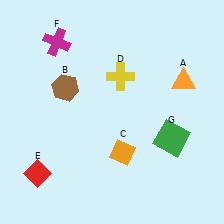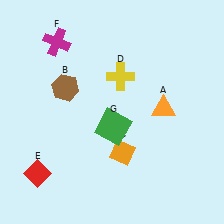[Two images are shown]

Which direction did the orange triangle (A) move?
The orange triangle (A) moved down.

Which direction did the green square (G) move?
The green square (G) moved left.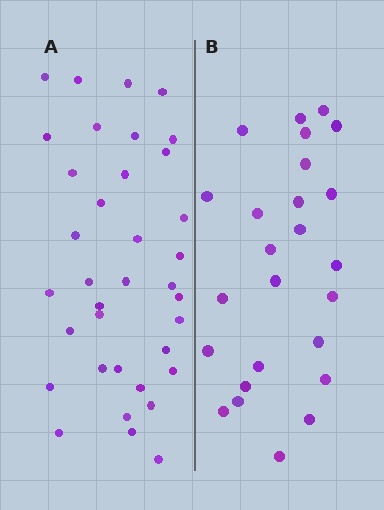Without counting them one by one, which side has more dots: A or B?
Region A (the left region) has more dots.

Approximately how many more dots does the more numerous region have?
Region A has roughly 12 or so more dots than region B.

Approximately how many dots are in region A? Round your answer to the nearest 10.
About 40 dots. (The exact count is 36, which rounds to 40.)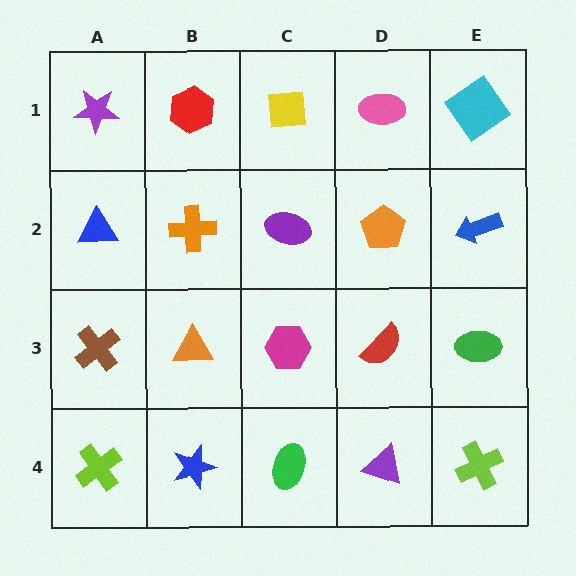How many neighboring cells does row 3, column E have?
3.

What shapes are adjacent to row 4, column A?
A brown cross (row 3, column A), a blue star (row 4, column B).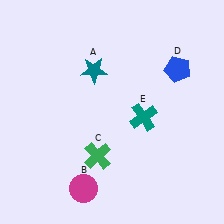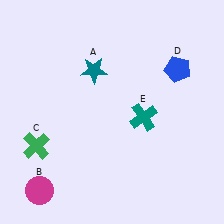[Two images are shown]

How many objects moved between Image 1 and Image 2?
2 objects moved between the two images.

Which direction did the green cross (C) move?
The green cross (C) moved left.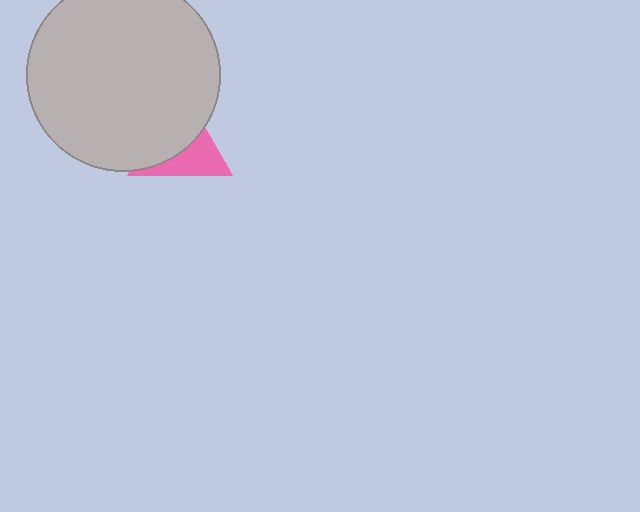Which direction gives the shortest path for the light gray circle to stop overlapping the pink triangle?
Moving toward the upper-left gives the shortest separation.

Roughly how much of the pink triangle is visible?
A small part of it is visible (roughly 41%).